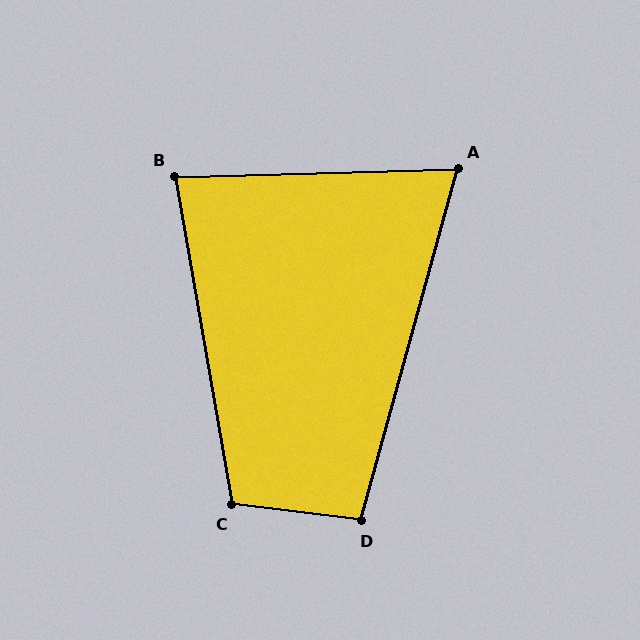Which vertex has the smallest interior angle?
A, at approximately 73 degrees.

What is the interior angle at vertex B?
Approximately 82 degrees (acute).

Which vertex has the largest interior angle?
C, at approximately 107 degrees.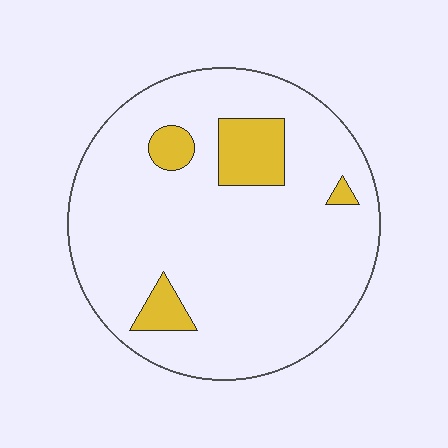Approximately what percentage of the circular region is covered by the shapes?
Approximately 10%.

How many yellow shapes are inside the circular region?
4.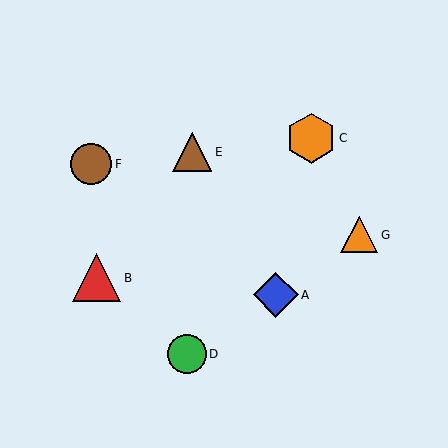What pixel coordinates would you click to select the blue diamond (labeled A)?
Click at (276, 295) to select the blue diamond A.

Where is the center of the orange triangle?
The center of the orange triangle is at (359, 235).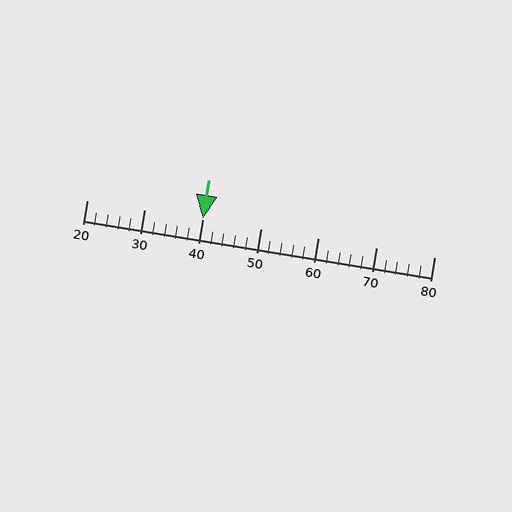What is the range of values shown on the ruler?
The ruler shows values from 20 to 80.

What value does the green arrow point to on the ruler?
The green arrow points to approximately 40.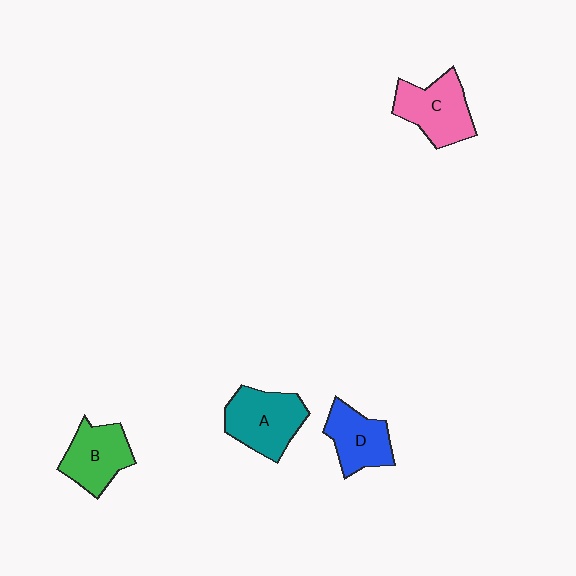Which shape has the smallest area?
Shape D (blue).